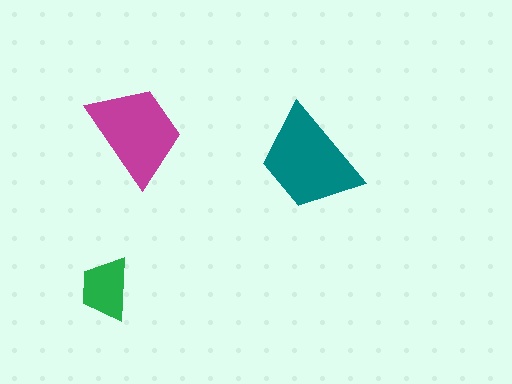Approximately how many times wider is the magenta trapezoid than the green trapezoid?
About 1.5 times wider.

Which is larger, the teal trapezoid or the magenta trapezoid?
The teal one.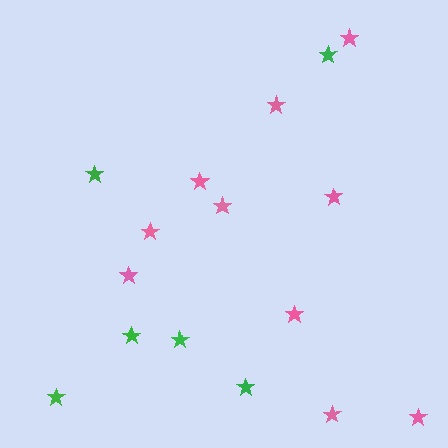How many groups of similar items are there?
There are 2 groups: one group of green stars (6) and one group of pink stars (10).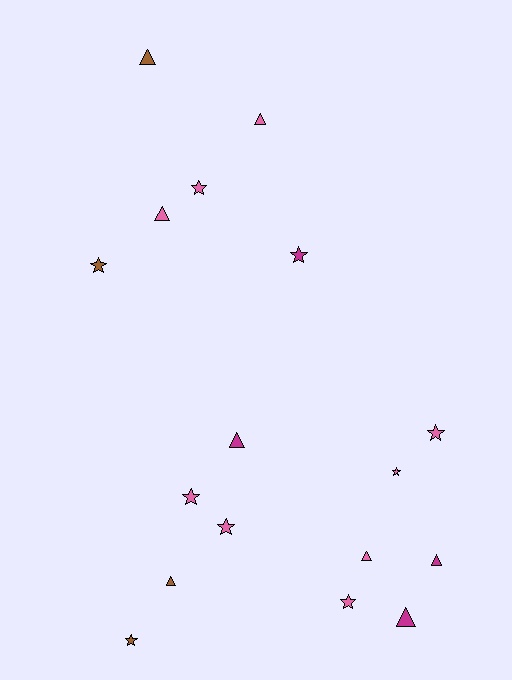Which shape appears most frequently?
Star, with 9 objects.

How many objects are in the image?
There are 17 objects.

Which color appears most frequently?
Pink, with 9 objects.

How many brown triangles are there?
There are 2 brown triangles.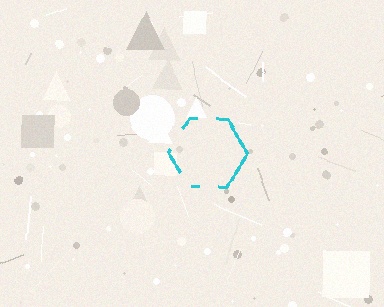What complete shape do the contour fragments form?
The contour fragments form a hexagon.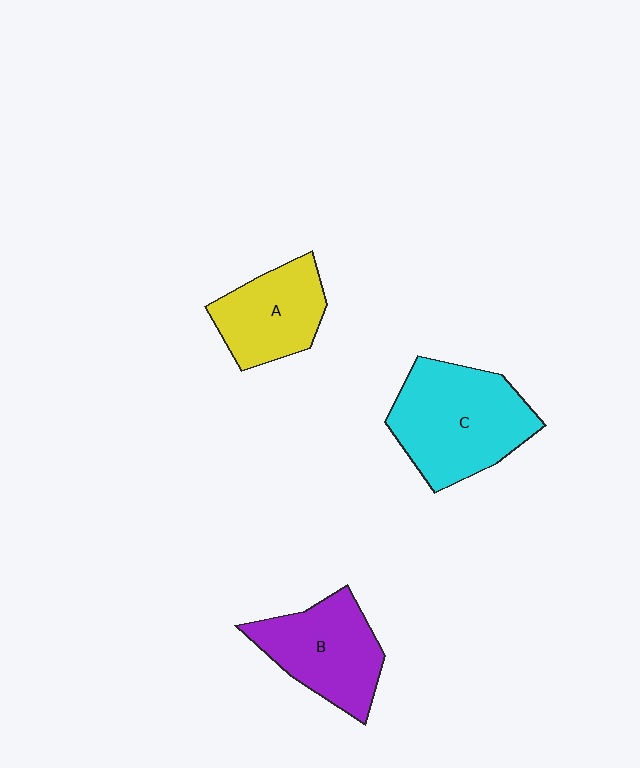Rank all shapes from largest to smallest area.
From largest to smallest: C (cyan), B (purple), A (yellow).